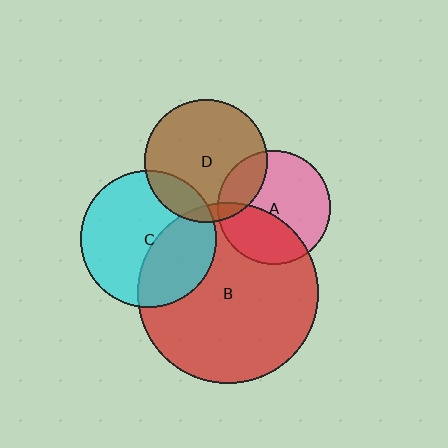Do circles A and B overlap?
Yes.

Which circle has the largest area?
Circle B (red).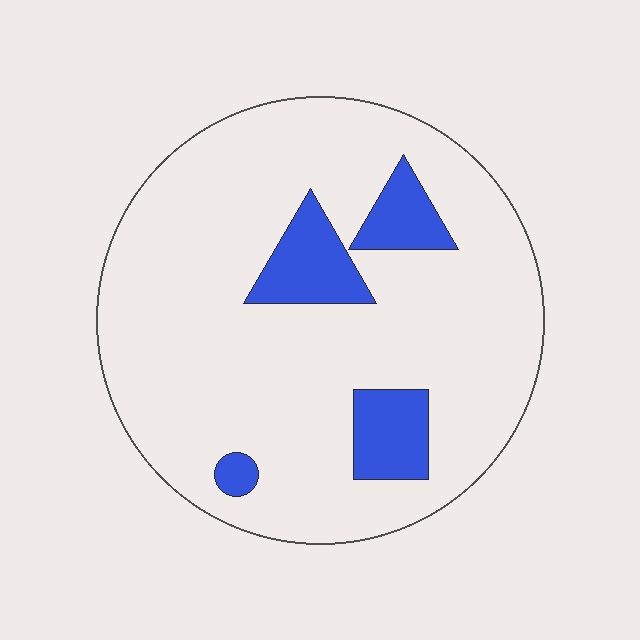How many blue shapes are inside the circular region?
4.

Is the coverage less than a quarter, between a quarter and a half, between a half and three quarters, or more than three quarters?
Less than a quarter.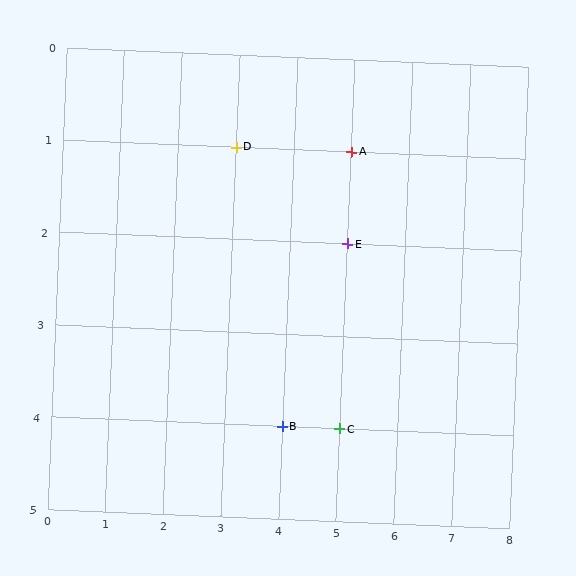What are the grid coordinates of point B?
Point B is at grid coordinates (4, 4).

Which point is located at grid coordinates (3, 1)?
Point D is at (3, 1).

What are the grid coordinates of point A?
Point A is at grid coordinates (5, 1).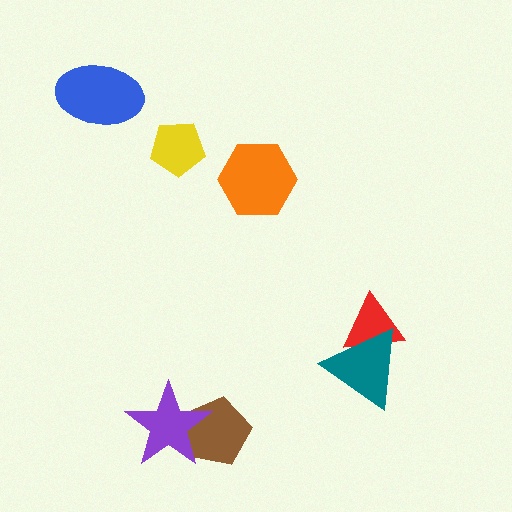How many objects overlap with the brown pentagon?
1 object overlaps with the brown pentagon.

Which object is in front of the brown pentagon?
The purple star is in front of the brown pentagon.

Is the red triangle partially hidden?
Yes, it is partially covered by another shape.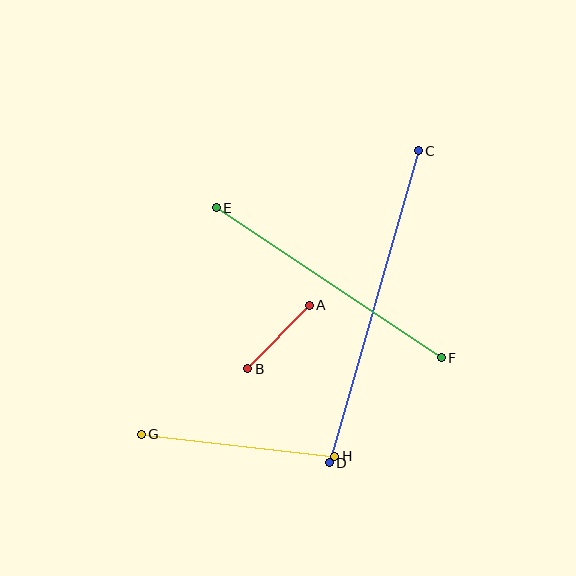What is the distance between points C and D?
The distance is approximately 324 pixels.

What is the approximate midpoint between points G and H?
The midpoint is at approximately (238, 445) pixels.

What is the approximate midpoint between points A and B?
The midpoint is at approximately (278, 337) pixels.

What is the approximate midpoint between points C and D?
The midpoint is at approximately (374, 307) pixels.